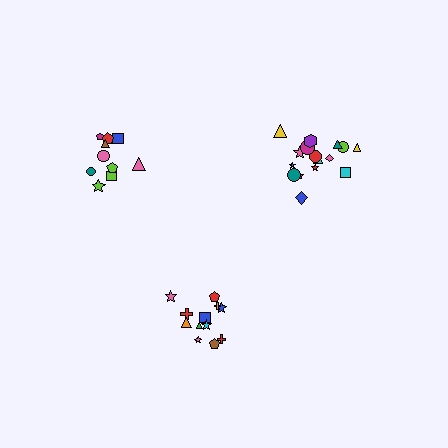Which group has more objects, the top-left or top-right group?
The top-right group.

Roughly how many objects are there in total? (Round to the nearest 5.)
Roughly 40 objects in total.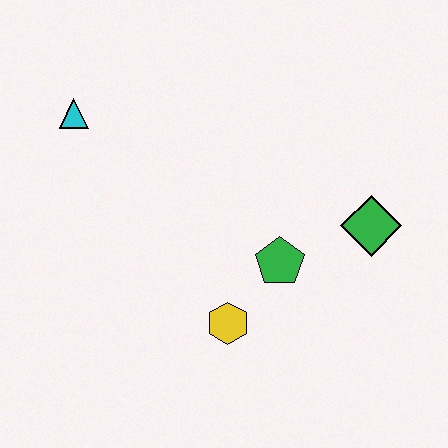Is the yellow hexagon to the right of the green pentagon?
No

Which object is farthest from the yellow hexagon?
The cyan triangle is farthest from the yellow hexagon.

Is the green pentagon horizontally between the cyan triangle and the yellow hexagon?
No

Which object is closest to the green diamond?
The green pentagon is closest to the green diamond.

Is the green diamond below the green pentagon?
No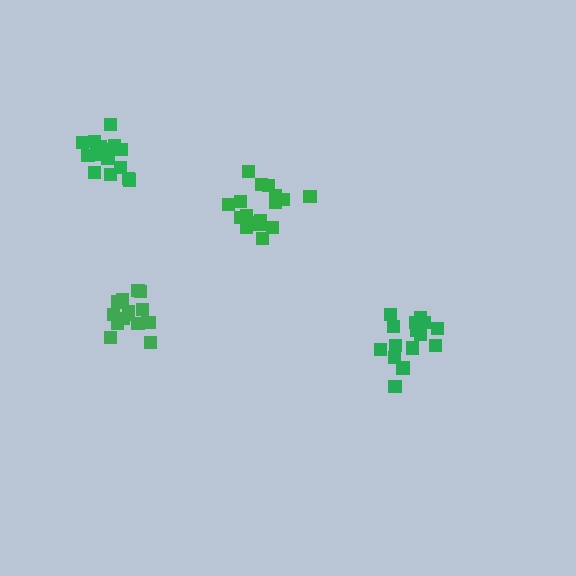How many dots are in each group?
Group 1: 16 dots, Group 2: 15 dots, Group 3: 17 dots, Group 4: 16 dots (64 total).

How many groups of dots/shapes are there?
There are 4 groups.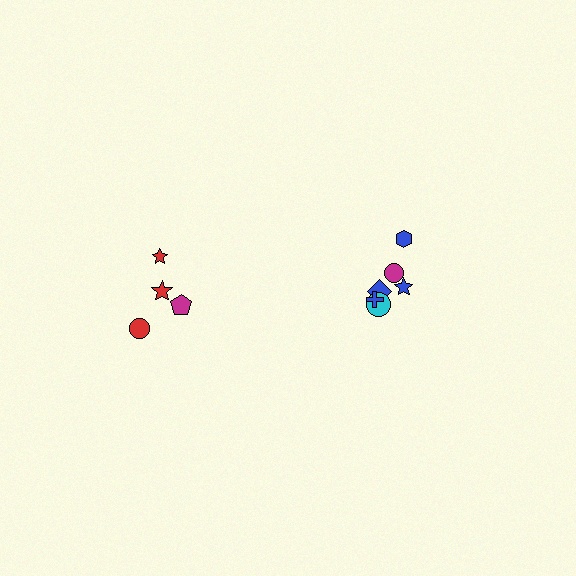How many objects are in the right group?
There are 6 objects.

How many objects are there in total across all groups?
There are 10 objects.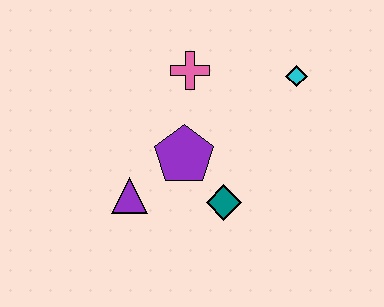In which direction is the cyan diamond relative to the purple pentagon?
The cyan diamond is to the right of the purple pentagon.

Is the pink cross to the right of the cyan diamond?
No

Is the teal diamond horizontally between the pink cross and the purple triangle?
No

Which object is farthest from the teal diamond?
The cyan diamond is farthest from the teal diamond.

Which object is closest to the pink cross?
The purple pentagon is closest to the pink cross.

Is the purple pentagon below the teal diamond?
No